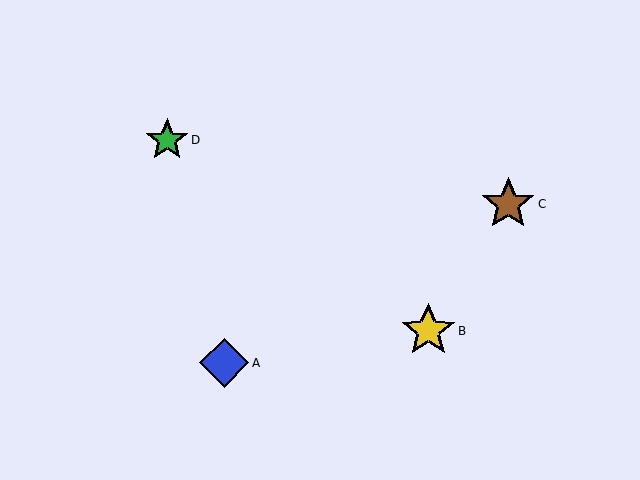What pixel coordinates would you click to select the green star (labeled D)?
Click at (167, 140) to select the green star D.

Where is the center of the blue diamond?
The center of the blue diamond is at (224, 363).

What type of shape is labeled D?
Shape D is a green star.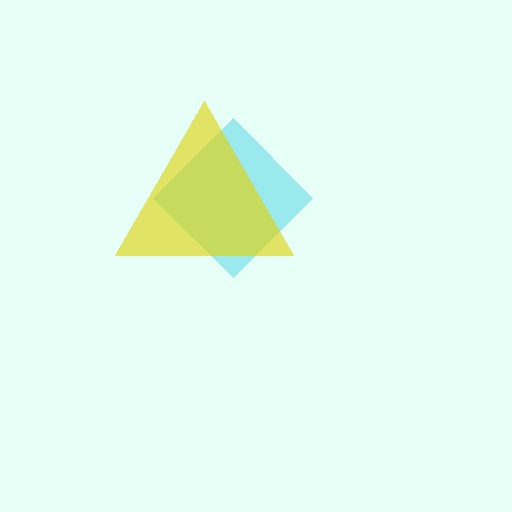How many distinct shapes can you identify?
There are 2 distinct shapes: a cyan diamond, a yellow triangle.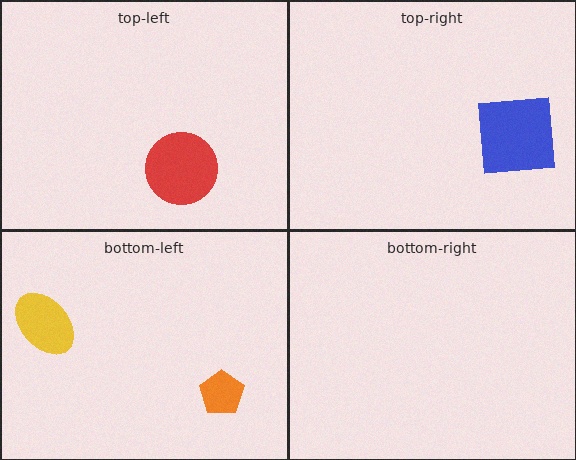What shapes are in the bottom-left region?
The yellow ellipse, the orange pentagon.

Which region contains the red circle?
The top-left region.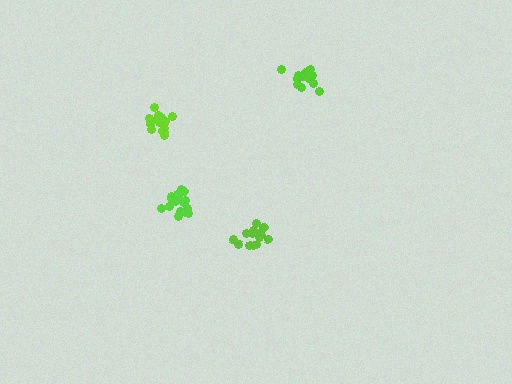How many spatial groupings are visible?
There are 4 spatial groupings.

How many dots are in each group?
Group 1: 14 dots, Group 2: 15 dots, Group 3: 16 dots, Group 4: 16 dots (61 total).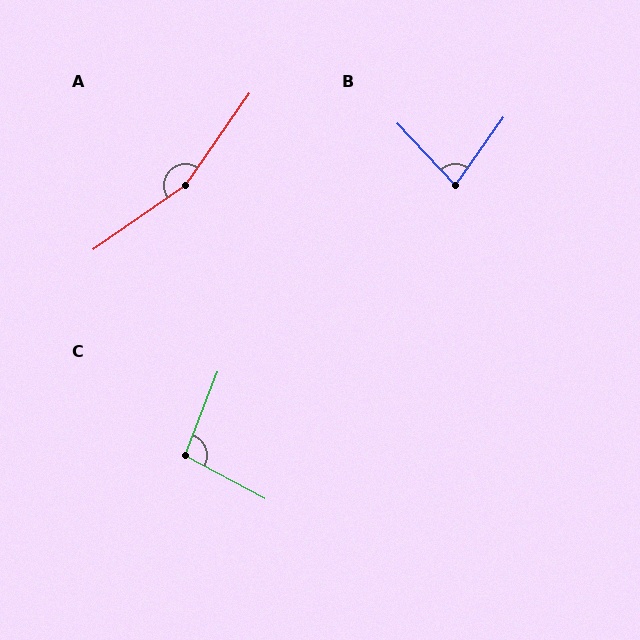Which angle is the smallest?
B, at approximately 78 degrees.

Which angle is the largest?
A, at approximately 160 degrees.